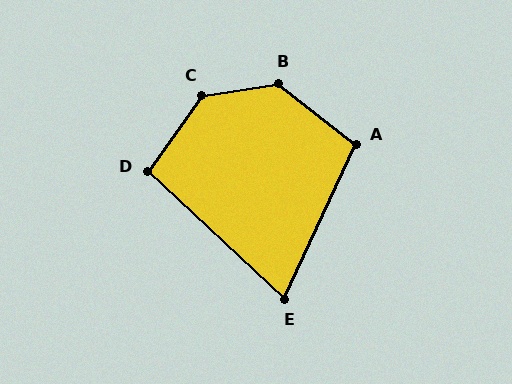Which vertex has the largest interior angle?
C, at approximately 135 degrees.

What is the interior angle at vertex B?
Approximately 133 degrees (obtuse).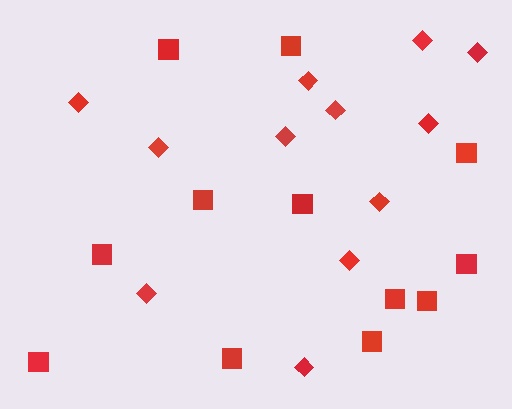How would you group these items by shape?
There are 2 groups: one group of diamonds (12) and one group of squares (12).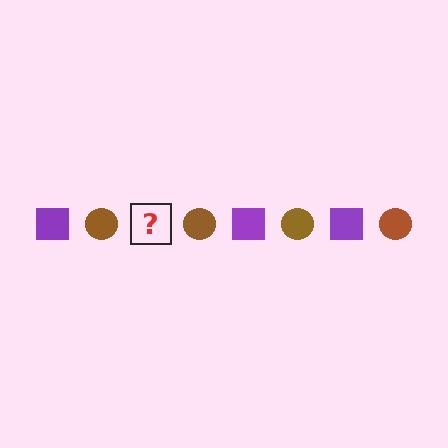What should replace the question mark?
The question mark should be replaced with a purple square.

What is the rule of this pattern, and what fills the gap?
The rule is that the pattern alternates between purple square and brown circle. The gap should be filled with a purple square.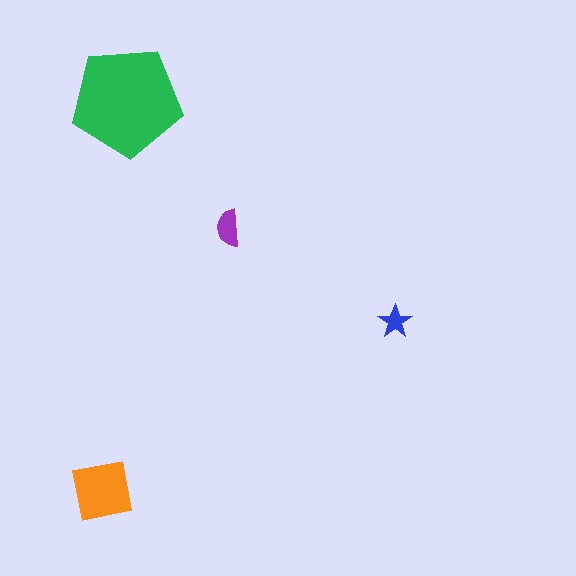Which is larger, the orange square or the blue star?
The orange square.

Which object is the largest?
The green pentagon.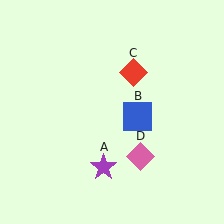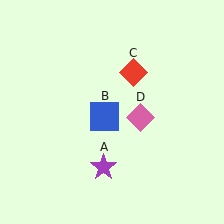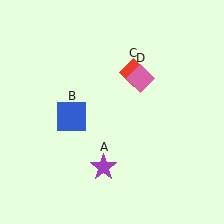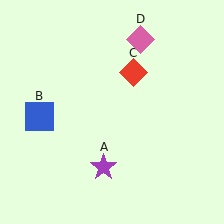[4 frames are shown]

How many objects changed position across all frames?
2 objects changed position: blue square (object B), pink diamond (object D).